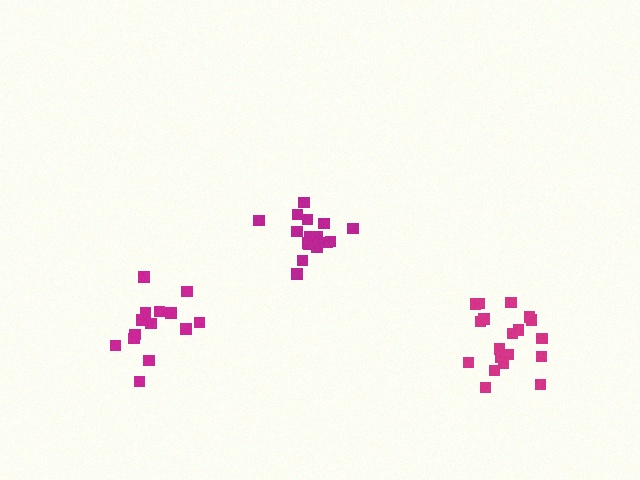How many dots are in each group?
Group 1: 14 dots, Group 2: 19 dots, Group 3: 17 dots (50 total).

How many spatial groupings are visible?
There are 3 spatial groupings.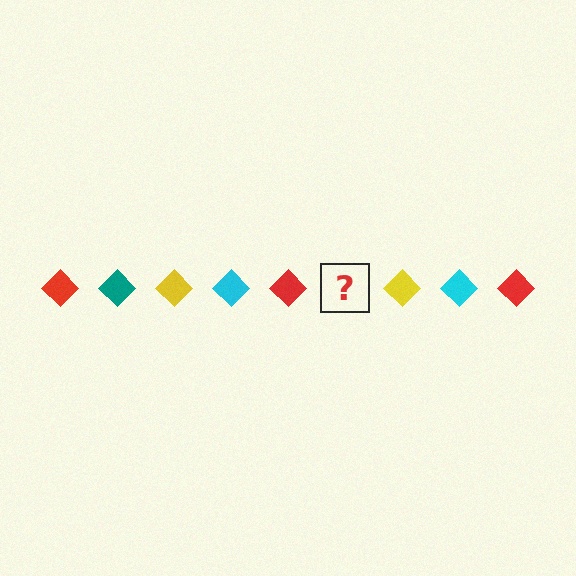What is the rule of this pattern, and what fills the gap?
The rule is that the pattern cycles through red, teal, yellow, cyan diamonds. The gap should be filled with a teal diamond.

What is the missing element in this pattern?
The missing element is a teal diamond.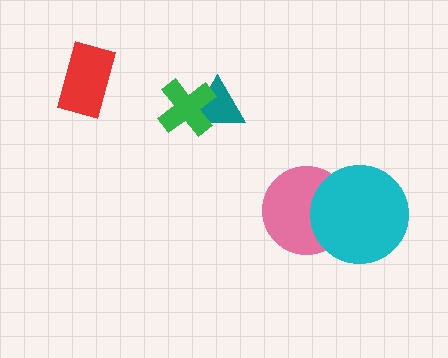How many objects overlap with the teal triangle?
1 object overlaps with the teal triangle.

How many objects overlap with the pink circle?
1 object overlaps with the pink circle.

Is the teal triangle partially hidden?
Yes, it is partially covered by another shape.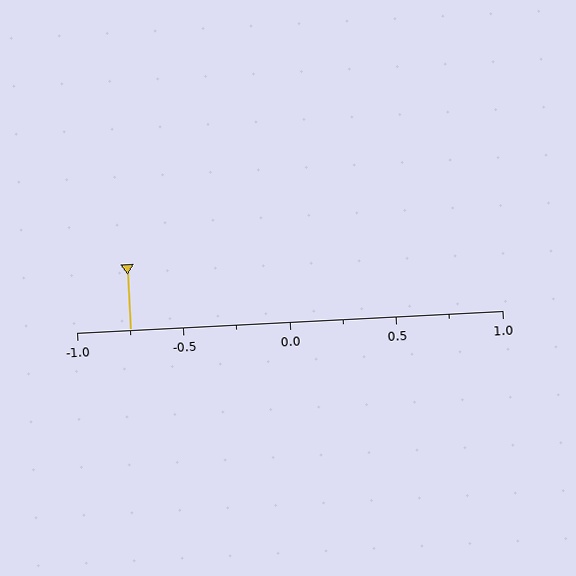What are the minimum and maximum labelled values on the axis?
The axis runs from -1.0 to 1.0.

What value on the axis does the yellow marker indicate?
The marker indicates approximately -0.75.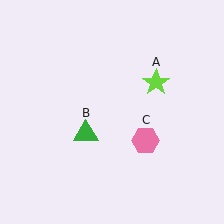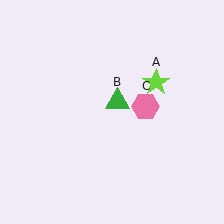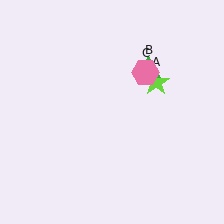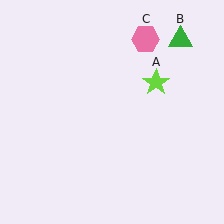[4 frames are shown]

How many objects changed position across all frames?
2 objects changed position: green triangle (object B), pink hexagon (object C).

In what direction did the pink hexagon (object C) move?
The pink hexagon (object C) moved up.